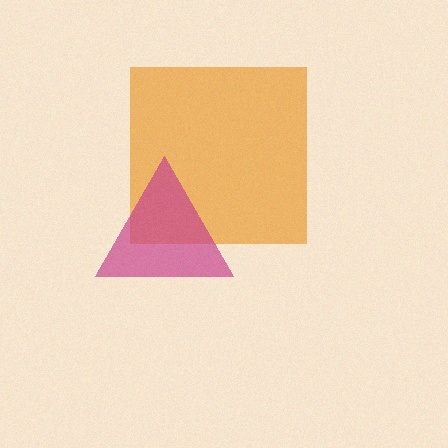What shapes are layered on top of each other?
The layered shapes are: an orange square, a magenta triangle.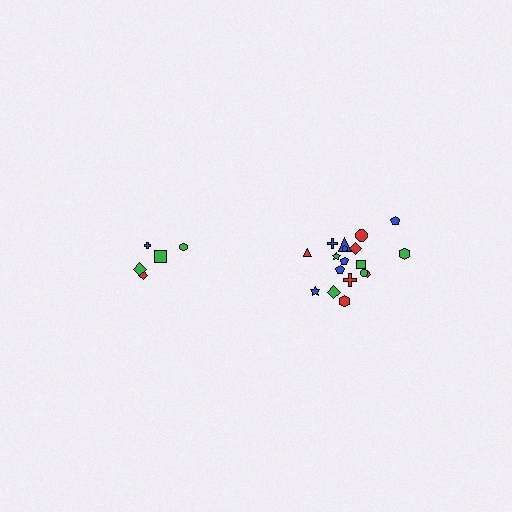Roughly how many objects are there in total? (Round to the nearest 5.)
Roughly 25 objects in total.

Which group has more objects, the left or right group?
The right group.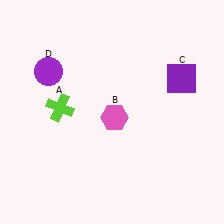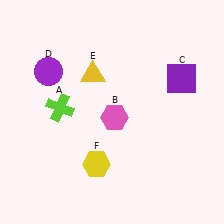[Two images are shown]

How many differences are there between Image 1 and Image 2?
There are 2 differences between the two images.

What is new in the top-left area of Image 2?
A yellow triangle (E) was added in the top-left area of Image 2.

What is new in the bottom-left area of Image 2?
A yellow hexagon (F) was added in the bottom-left area of Image 2.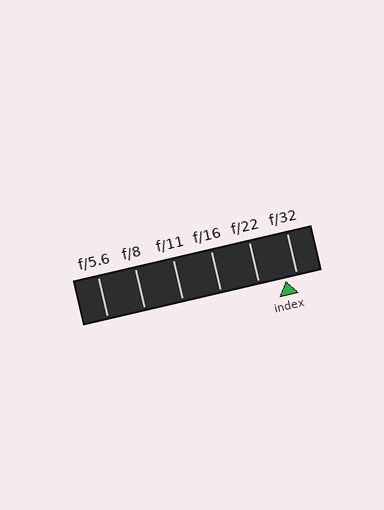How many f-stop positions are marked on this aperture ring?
There are 6 f-stop positions marked.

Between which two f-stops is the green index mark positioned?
The index mark is between f/22 and f/32.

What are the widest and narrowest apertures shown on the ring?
The widest aperture shown is f/5.6 and the narrowest is f/32.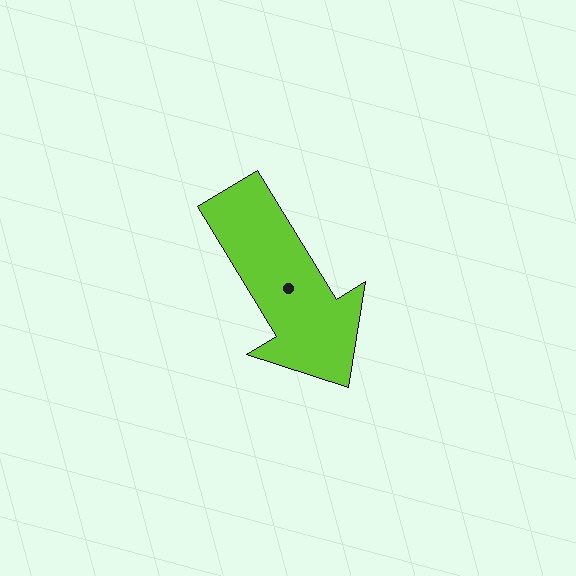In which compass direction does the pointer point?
Southeast.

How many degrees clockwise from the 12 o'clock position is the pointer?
Approximately 149 degrees.